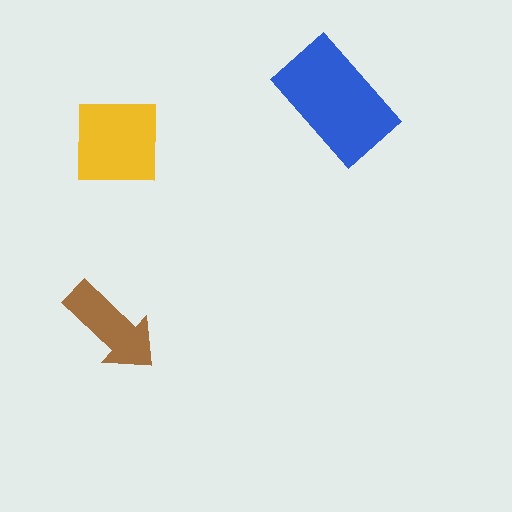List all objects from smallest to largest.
The brown arrow, the yellow square, the blue rectangle.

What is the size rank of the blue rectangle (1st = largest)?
1st.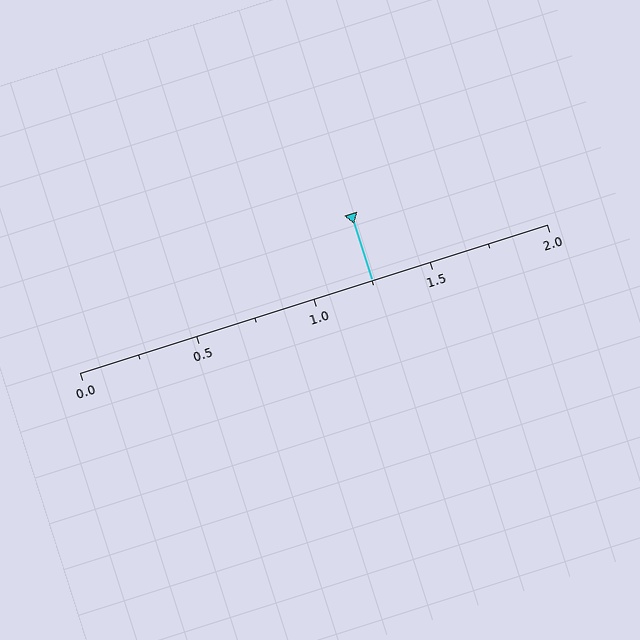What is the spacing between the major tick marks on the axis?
The major ticks are spaced 0.5 apart.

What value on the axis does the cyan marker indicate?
The marker indicates approximately 1.25.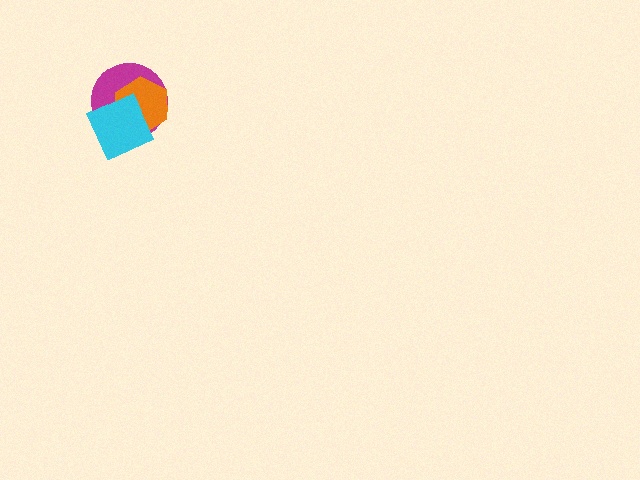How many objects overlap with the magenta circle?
2 objects overlap with the magenta circle.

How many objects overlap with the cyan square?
2 objects overlap with the cyan square.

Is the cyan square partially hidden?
No, no other shape covers it.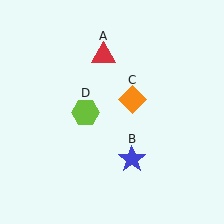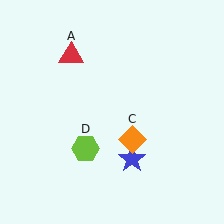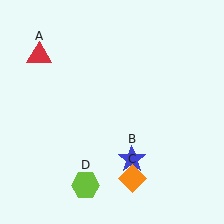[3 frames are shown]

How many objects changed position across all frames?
3 objects changed position: red triangle (object A), orange diamond (object C), lime hexagon (object D).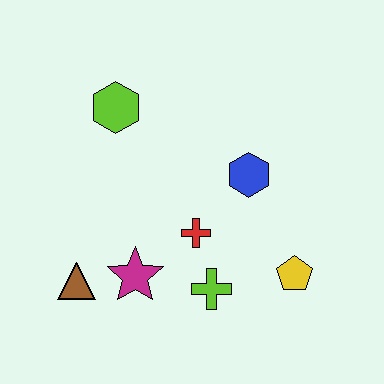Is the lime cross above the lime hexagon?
No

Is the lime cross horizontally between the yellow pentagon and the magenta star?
Yes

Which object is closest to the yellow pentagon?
The lime cross is closest to the yellow pentagon.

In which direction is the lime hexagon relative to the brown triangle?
The lime hexagon is above the brown triangle.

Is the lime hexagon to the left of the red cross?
Yes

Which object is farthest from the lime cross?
The lime hexagon is farthest from the lime cross.